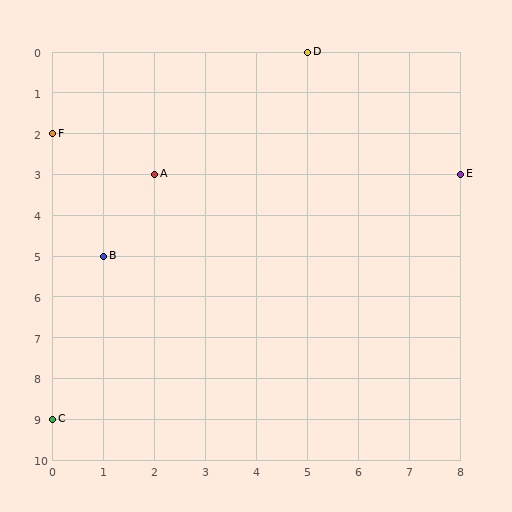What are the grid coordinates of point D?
Point D is at grid coordinates (5, 0).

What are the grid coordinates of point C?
Point C is at grid coordinates (0, 9).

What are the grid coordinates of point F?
Point F is at grid coordinates (0, 2).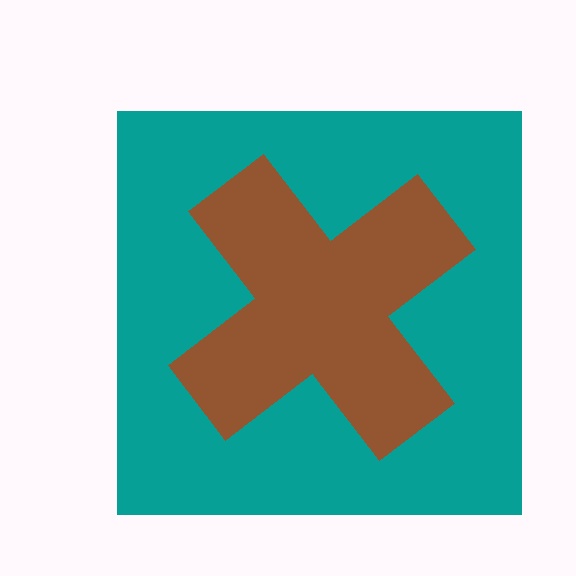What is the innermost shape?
The brown cross.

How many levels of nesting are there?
2.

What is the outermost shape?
The teal square.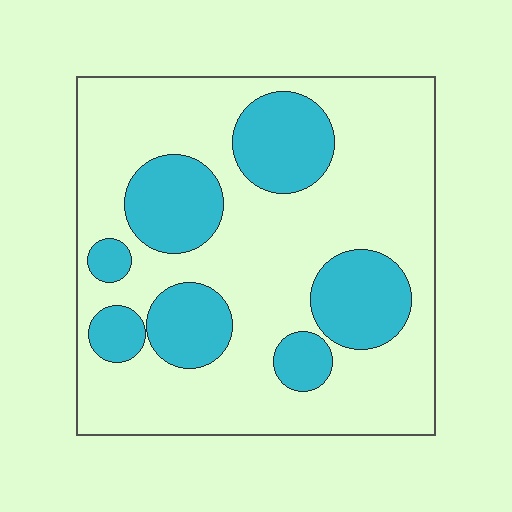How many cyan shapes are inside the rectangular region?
7.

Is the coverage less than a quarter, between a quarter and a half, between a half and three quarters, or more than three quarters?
Between a quarter and a half.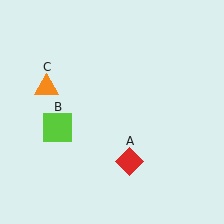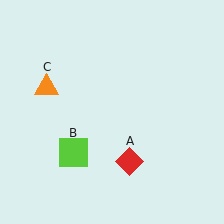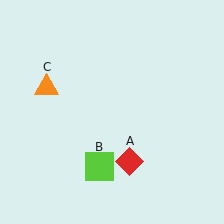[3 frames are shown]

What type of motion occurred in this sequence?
The lime square (object B) rotated counterclockwise around the center of the scene.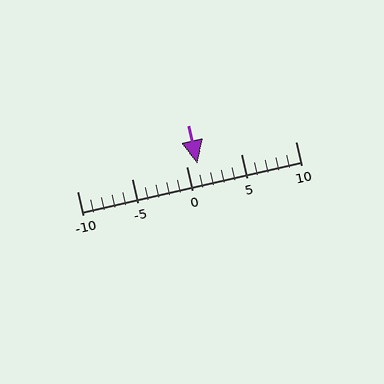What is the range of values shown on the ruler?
The ruler shows values from -10 to 10.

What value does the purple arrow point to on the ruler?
The purple arrow points to approximately 1.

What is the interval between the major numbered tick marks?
The major tick marks are spaced 5 units apart.